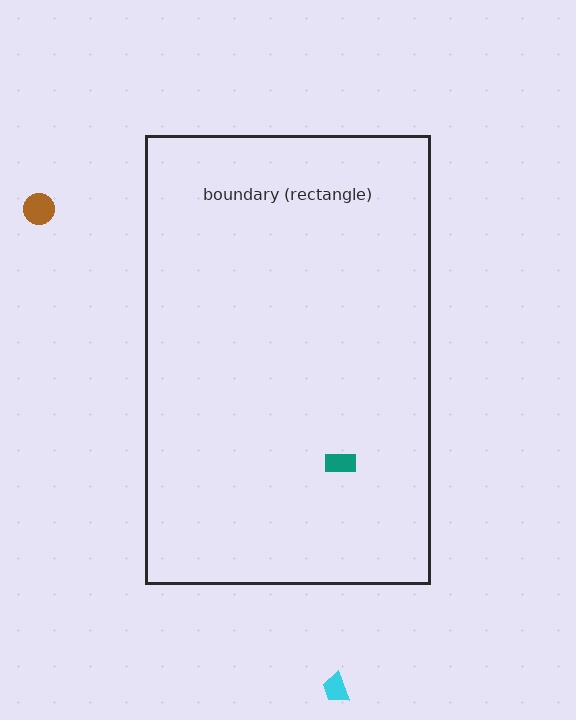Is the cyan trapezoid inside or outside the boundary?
Outside.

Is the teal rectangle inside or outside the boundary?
Inside.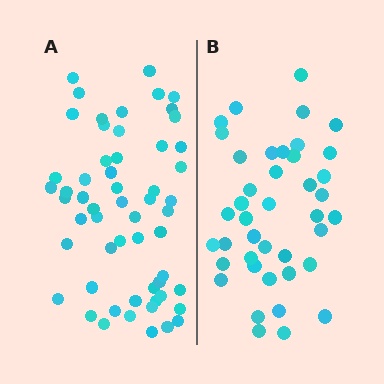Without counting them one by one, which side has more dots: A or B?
Region A (the left region) has more dots.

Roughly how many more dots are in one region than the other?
Region A has approximately 15 more dots than region B.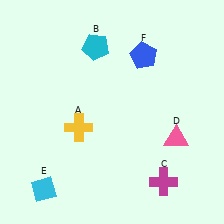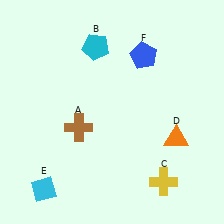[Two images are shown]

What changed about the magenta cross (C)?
In Image 1, C is magenta. In Image 2, it changed to yellow.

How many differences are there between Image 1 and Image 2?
There are 3 differences between the two images.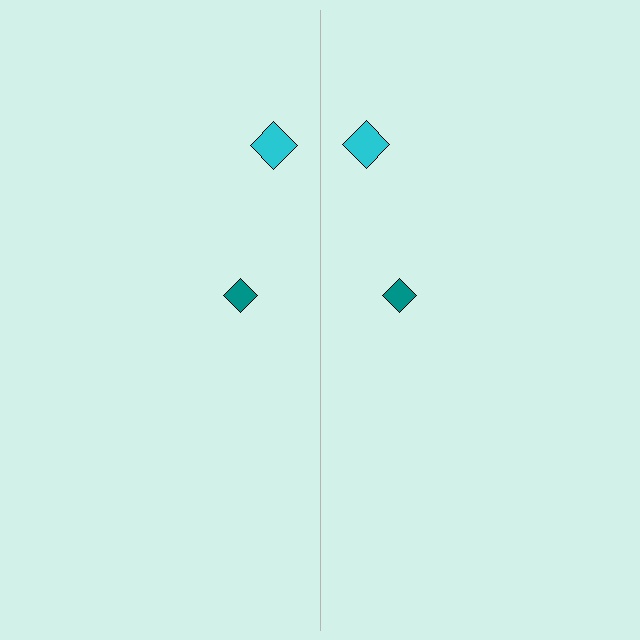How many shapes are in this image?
There are 4 shapes in this image.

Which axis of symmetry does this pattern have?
The pattern has a vertical axis of symmetry running through the center of the image.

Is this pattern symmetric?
Yes, this pattern has bilateral (reflection) symmetry.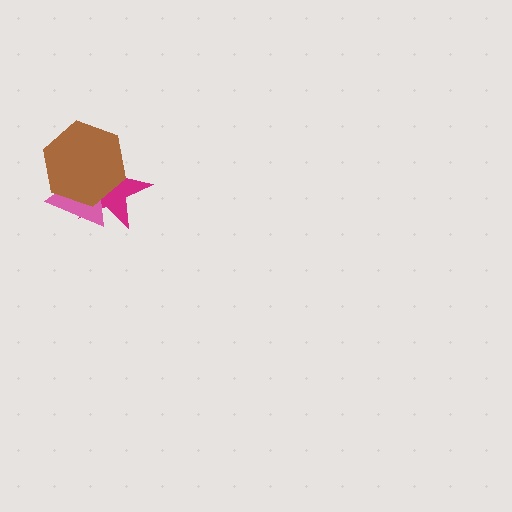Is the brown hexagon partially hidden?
No, no other shape covers it.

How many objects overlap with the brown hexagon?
2 objects overlap with the brown hexagon.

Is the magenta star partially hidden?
Yes, it is partially covered by another shape.